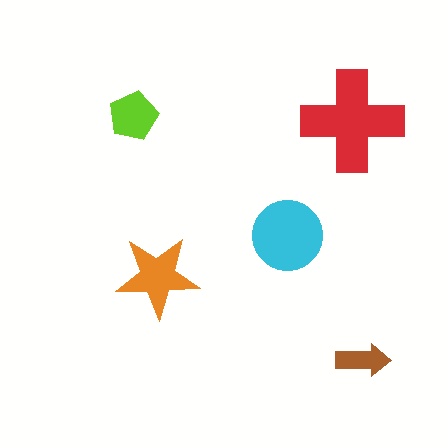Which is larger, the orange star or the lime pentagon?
The orange star.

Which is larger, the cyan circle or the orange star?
The cyan circle.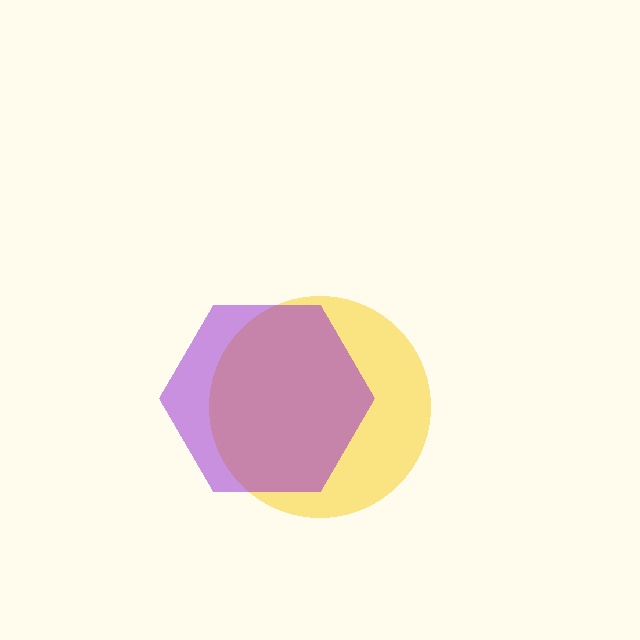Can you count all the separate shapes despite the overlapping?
Yes, there are 2 separate shapes.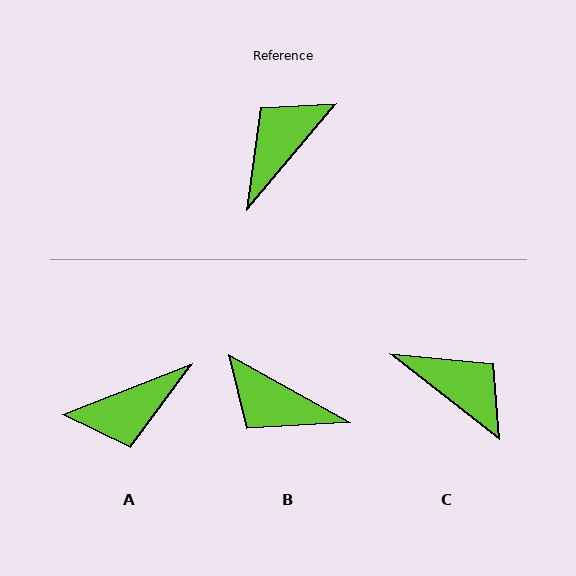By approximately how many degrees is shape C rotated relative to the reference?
Approximately 88 degrees clockwise.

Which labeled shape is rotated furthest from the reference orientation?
A, about 152 degrees away.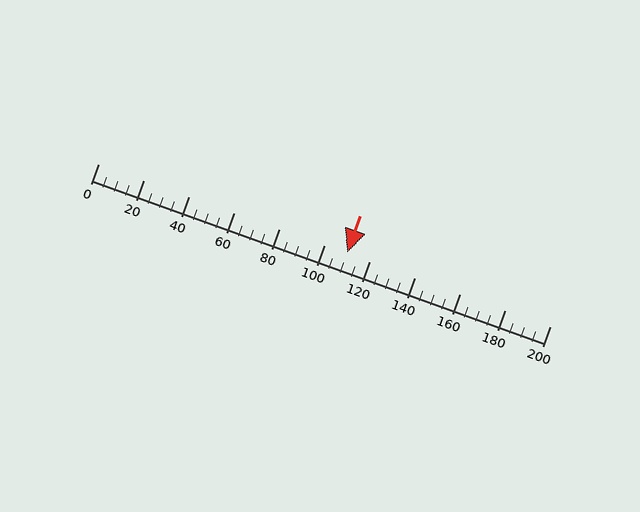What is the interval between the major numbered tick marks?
The major tick marks are spaced 20 units apart.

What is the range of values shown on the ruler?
The ruler shows values from 0 to 200.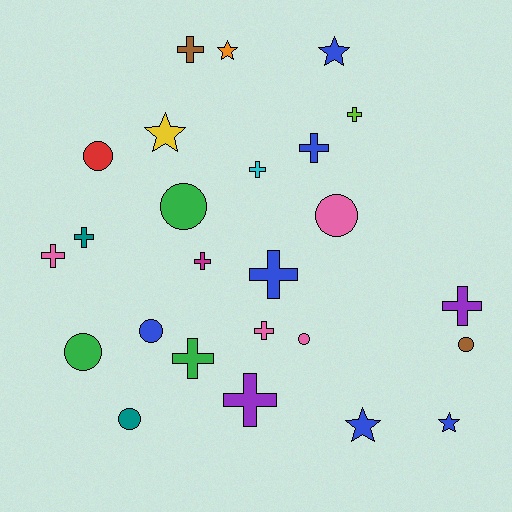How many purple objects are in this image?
There are 2 purple objects.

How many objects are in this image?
There are 25 objects.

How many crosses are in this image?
There are 12 crosses.